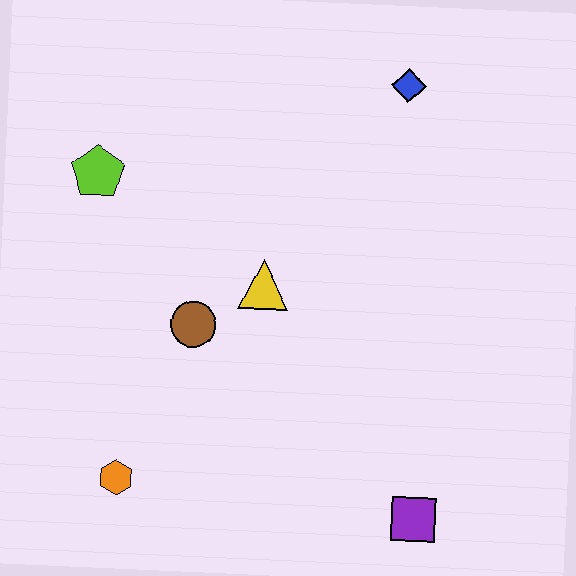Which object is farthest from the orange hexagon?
The blue diamond is farthest from the orange hexagon.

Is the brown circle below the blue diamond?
Yes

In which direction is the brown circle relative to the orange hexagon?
The brown circle is above the orange hexagon.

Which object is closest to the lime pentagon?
The brown circle is closest to the lime pentagon.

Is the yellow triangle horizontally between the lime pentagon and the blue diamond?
Yes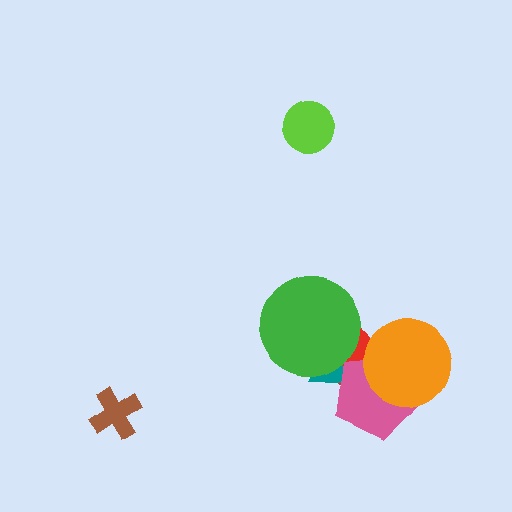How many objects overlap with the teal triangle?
3 objects overlap with the teal triangle.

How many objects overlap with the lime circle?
0 objects overlap with the lime circle.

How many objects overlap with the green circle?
2 objects overlap with the green circle.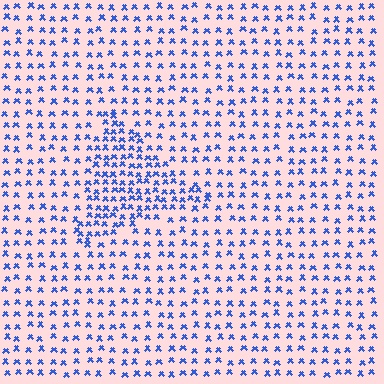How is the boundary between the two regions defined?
The boundary is defined by a change in element density (approximately 2.0x ratio). All elements are the same color, size, and shape.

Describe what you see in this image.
The image contains small blue elements arranged at two different densities. A triangle-shaped region is visible where the elements are more densely packed than the surrounding area.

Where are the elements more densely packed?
The elements are more densely packed inside the triangle boundary.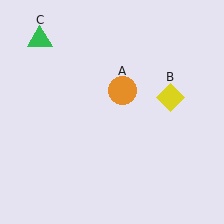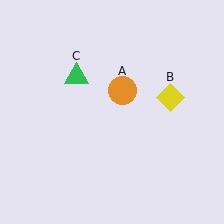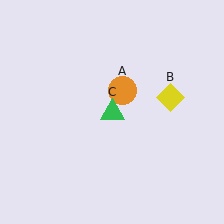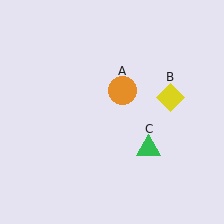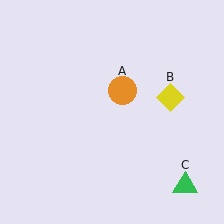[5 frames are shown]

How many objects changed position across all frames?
1 object changed position: green triangle (object C).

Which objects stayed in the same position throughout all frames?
Orange circle (object A) and yellow diamond (object B) remained stationary.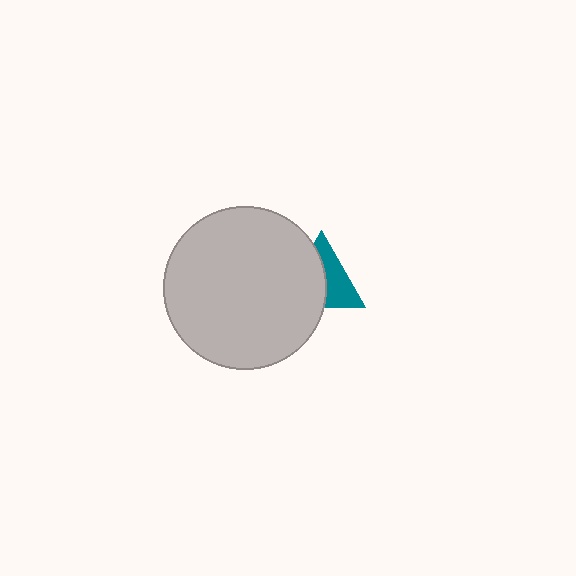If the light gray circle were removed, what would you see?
You would see the complete teal triangle.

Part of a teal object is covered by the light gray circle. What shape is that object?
It is a triangle.